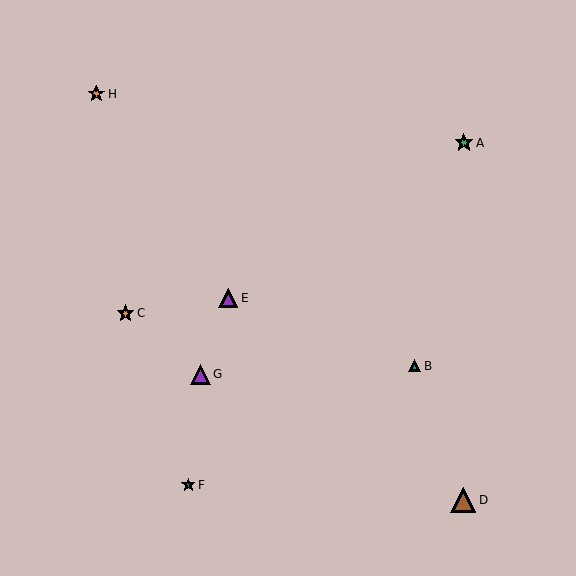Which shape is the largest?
The brown triangle (labeled D) is the largest.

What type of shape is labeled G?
Shape G is a purple triangle.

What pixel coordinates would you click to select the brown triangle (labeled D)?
Click at (463, 500) to select the brown triangle D.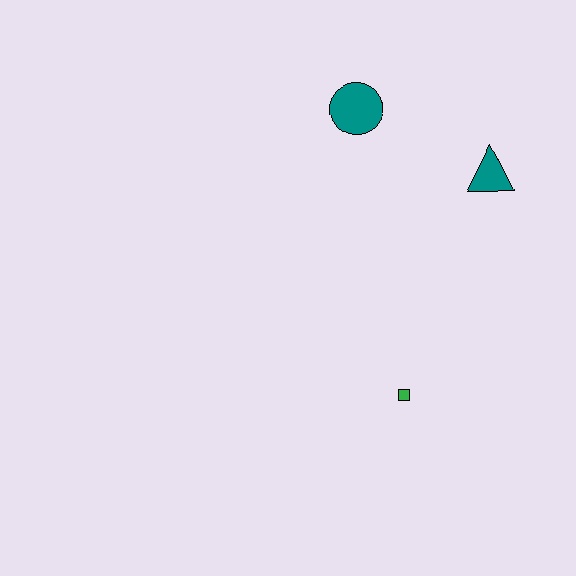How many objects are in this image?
There are 3 objects.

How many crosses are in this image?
There are no crosses.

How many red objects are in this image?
There are no red objects.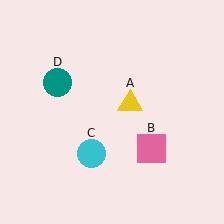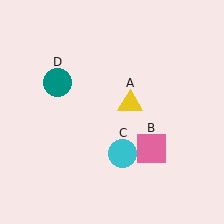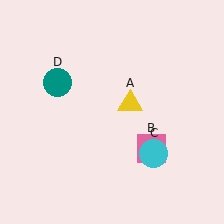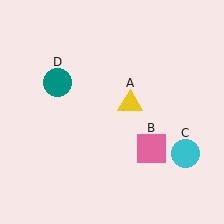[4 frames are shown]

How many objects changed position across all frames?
1 object changed position: cyan circle (object C).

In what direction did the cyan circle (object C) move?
The cyan circle (object C) moved right.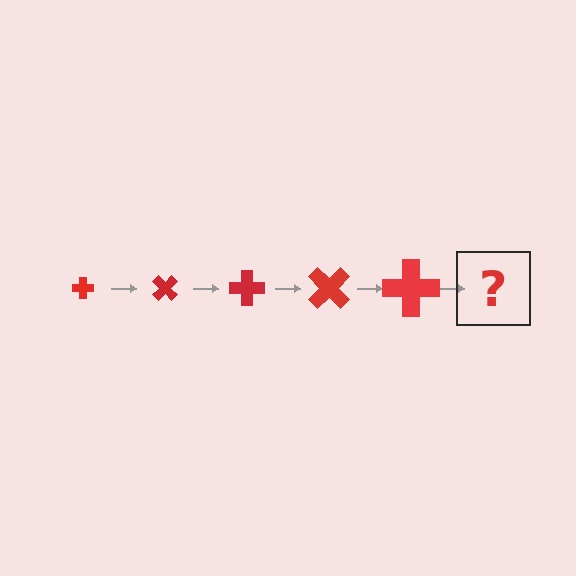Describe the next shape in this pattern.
It should be a cross, larger than the previous one and rotated 225 degrees from the start.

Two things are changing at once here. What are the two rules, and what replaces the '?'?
The two rules are that the cross grows larger each step and it rotates 45 degrees each step. The '?' should be a cross, larger than the previous one and rotated 225 degrees from the start.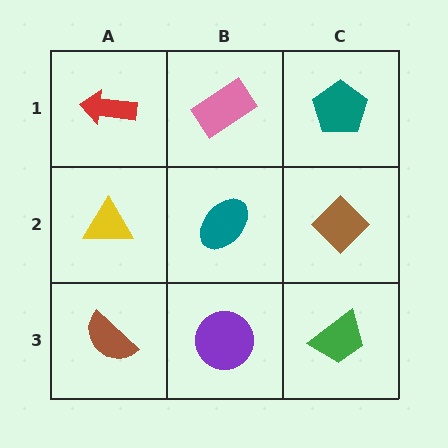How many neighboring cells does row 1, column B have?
3.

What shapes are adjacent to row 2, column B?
A pink rectangle (row 1, column B), a purple circle (row 3, column B), a yellow triangle (row 2, column A), a brown diamond (row 2, column C).